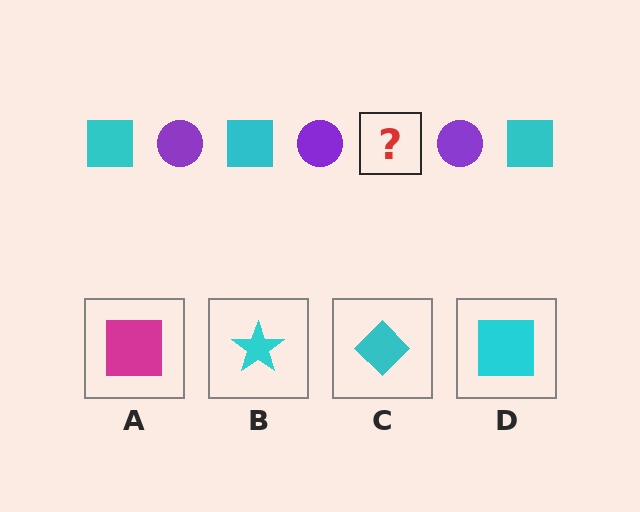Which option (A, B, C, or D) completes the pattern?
D.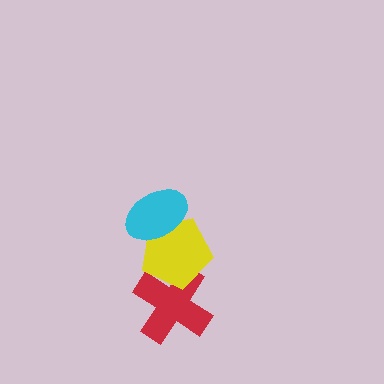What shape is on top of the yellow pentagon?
The cyan ellipse is on top of the yellow pentagon.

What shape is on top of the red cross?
The yellow pentagon is on top of the red cross.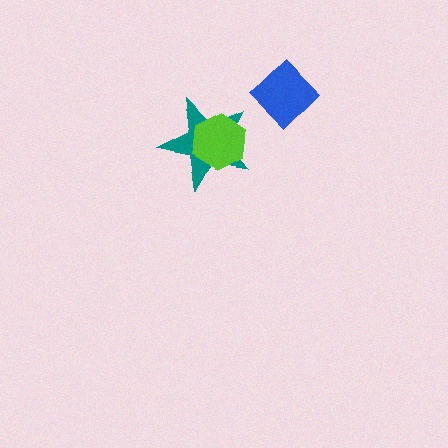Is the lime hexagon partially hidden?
No, no other shape covers it.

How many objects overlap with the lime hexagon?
1 object overlaps with the lime hexagon.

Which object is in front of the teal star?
The lime hexagon is in front of the teal star.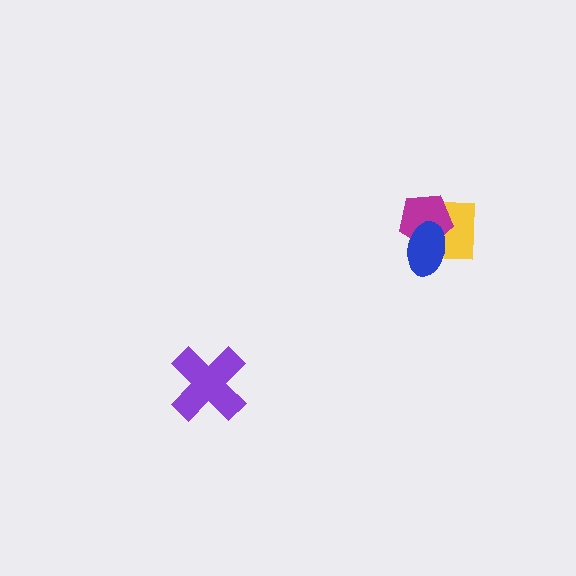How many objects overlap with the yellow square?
2 objects overlap with the yellow square.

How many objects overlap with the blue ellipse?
2 objects overlap with the blue ellipse.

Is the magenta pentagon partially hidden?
Yes, it is partially covered by another shape.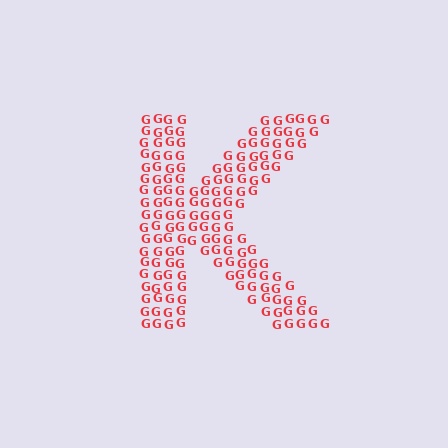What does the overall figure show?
The overall figure shows the letter K.